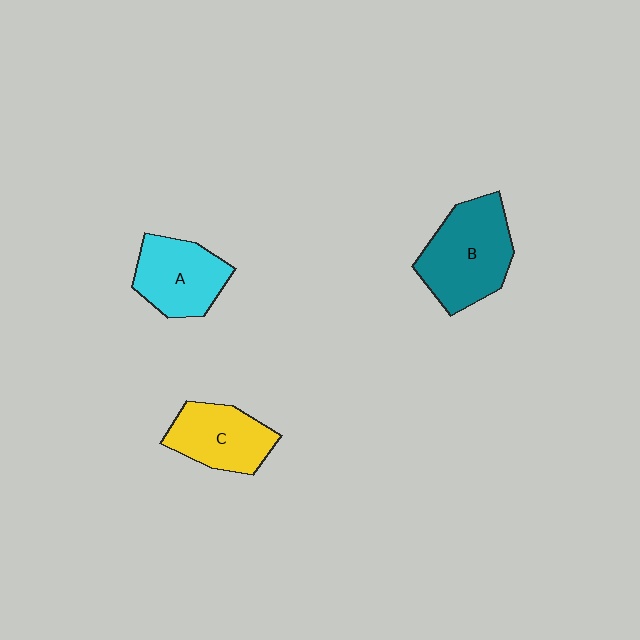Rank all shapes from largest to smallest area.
From largest to smallest: B (teal), A (cyan), C (yellow).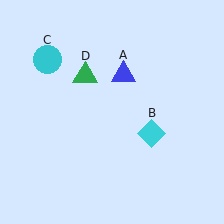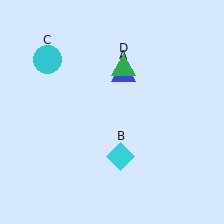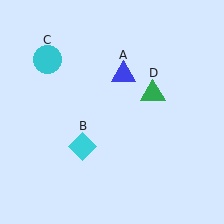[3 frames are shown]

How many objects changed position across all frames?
2 objects changed position: cyan diamond (object B), green triangle (object D).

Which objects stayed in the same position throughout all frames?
Blue triangle (object A) and cyan circle (object C) remained stationary.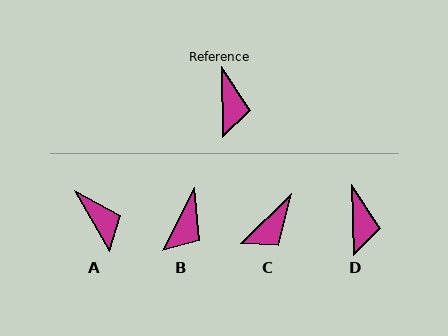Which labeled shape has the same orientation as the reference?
D.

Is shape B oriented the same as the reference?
No, it is off by about 29 degrees.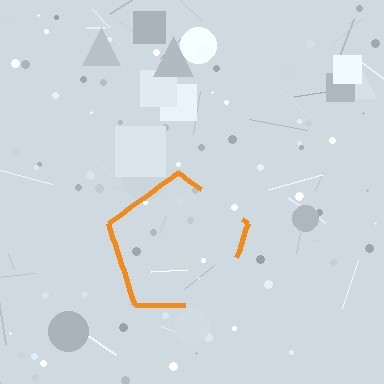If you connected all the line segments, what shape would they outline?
They would outline a pentagon.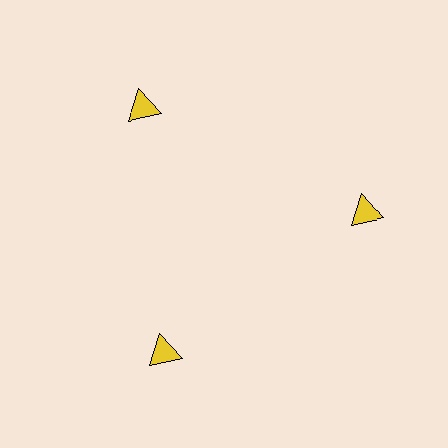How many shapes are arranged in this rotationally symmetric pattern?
There are 3 shapes, arranged in 3 groups of 1.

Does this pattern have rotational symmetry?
Yes, this pattern has 3-fold rotational symmetry. It looks the same after rotating 120 degrees around the center.